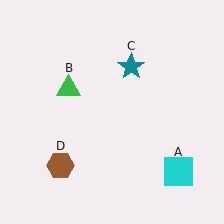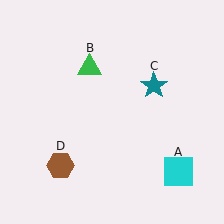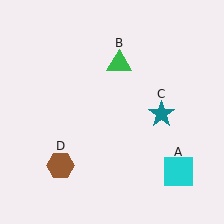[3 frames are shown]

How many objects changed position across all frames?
2 objects changed position: green triangle (object B), teal star (object C).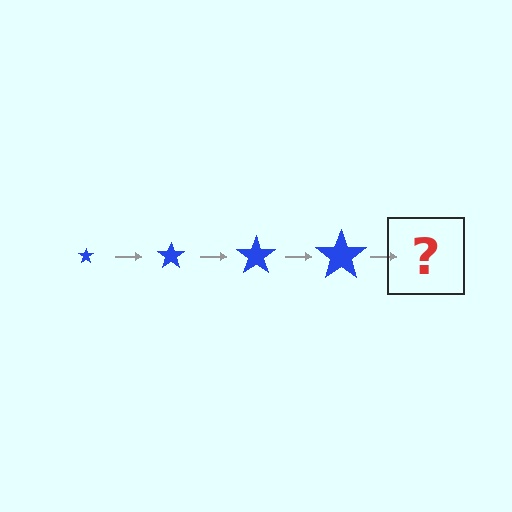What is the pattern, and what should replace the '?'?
The pattern is that the star gets progressively larger each step. The '?' should be a blue star, larger than the previous one.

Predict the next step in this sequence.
The next step is a blue star, larger than the previous one.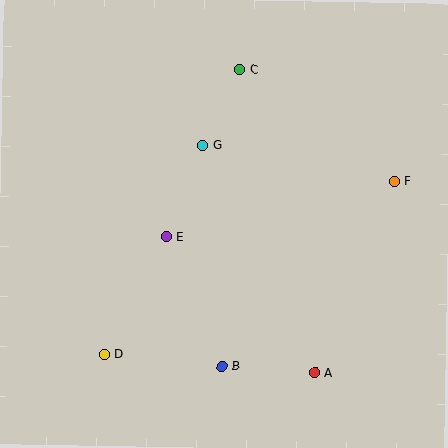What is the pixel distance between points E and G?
The distance between E and G is 99 pixels.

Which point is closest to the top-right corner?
Point F is closest to the top-right corner.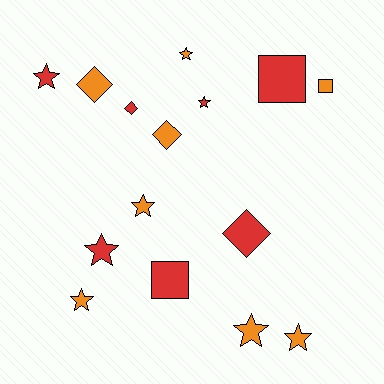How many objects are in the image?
There are 15 objects.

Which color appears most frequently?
Orange, with 8 objects.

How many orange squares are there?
There is 1 orange square.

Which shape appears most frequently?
Star, with 8 objects.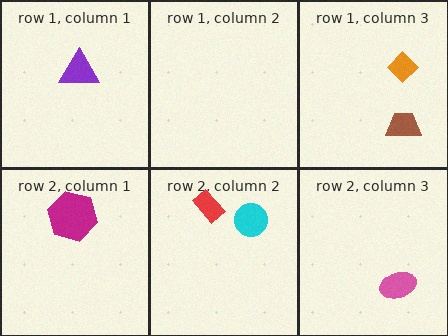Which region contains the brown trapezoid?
The row 1, column 3 region.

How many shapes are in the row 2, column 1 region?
1.